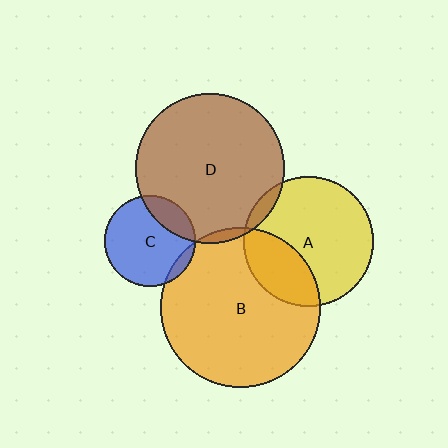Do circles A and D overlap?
Yes.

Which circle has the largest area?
Circle B (orange).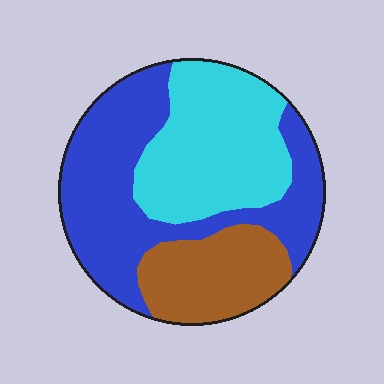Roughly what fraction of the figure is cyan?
Cyan covers around 35% of the figure.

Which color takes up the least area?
Brown, at roughly 20%.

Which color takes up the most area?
Blue, at roughly 45%.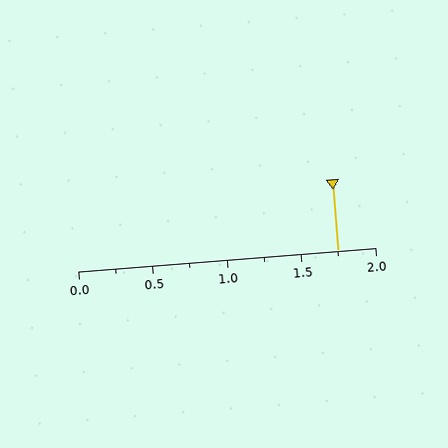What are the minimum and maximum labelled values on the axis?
The axis runs from 0.0 to 2.0.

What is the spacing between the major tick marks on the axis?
The major ticks are spaced 0.5 apart.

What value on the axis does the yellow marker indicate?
The marker indicates approximately 1.75.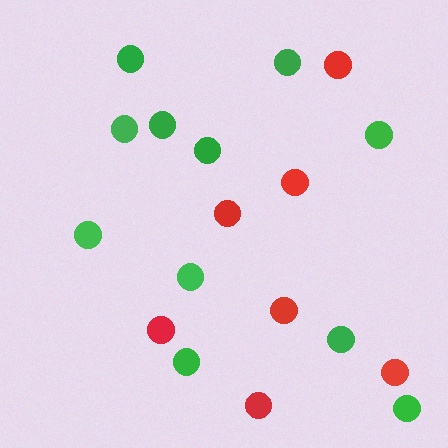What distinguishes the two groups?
There are 2 groups: one group of red circles (7) and one group of green circles (11).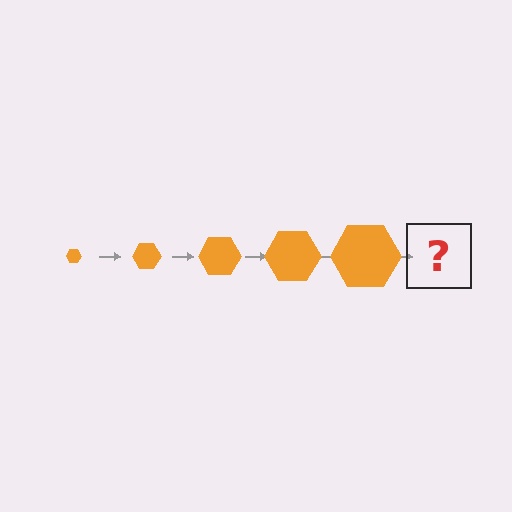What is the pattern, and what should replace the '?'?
The pattern is that the hexagon gets progressively larger each step. The '?' should be an orange hexagon, larger than the previous one.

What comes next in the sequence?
The next element should be an orange hexagon, larger than the previous one.